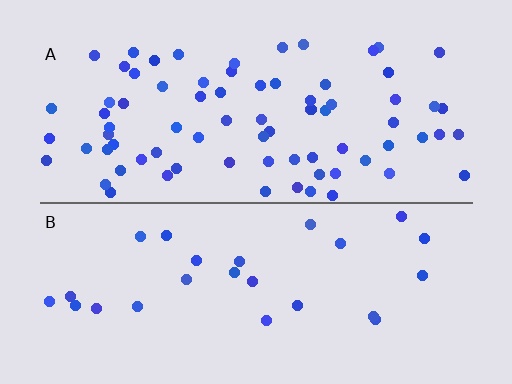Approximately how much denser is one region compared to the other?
Approximately 3.0× — region A over region B.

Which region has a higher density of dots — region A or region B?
A (the top).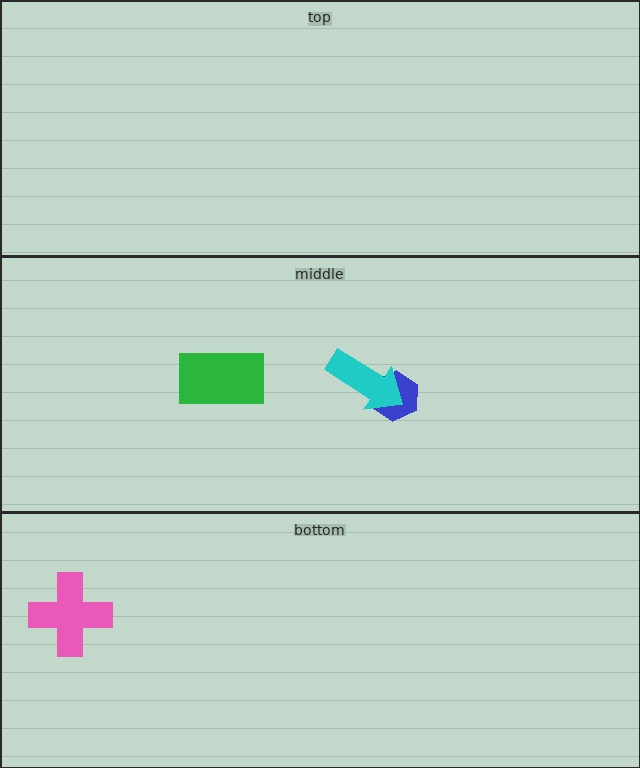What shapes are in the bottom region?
The pink cross.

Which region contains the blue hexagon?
The middle region.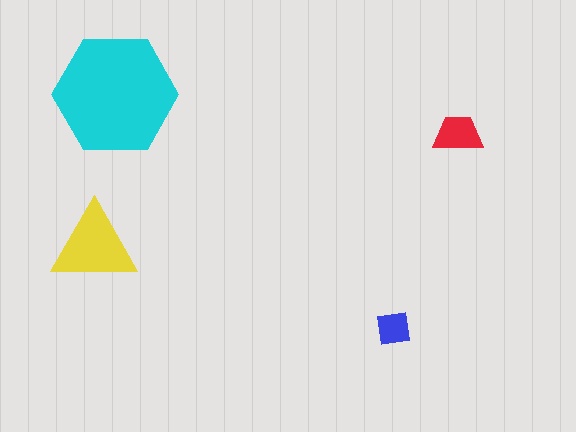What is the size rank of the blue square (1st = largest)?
4th.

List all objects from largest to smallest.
The cyan hexagon, the yellow triangle, the red trapezoid, the blue square.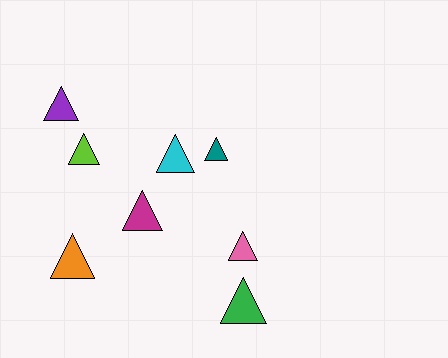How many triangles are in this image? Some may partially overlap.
There are 8 triangles.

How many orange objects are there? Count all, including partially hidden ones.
There is 1 orange object.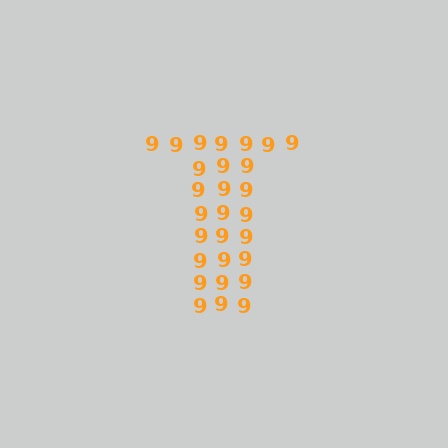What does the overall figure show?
The overall figure shows the letter T.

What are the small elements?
The small elements are digit 9's.